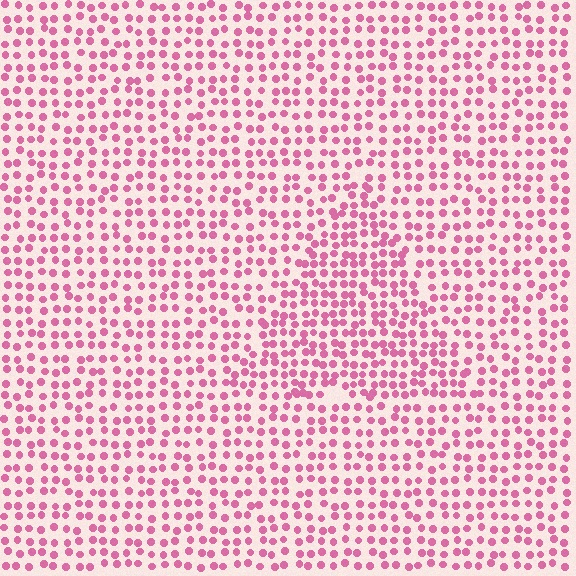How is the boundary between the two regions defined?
The boundary is defined by a change in element density (approximately 1.5x ratio). All elements are the same color, size, and shape.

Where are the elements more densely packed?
The elements are more densely packed inside the triangle boundary.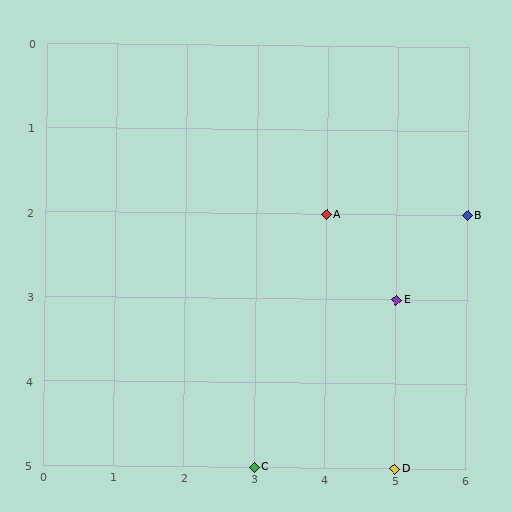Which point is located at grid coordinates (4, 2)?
Point A is at (4, 2).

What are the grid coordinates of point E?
Point E is at grid coordinates (5, 3).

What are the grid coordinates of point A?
Point A is at grid coordinates (4, 2).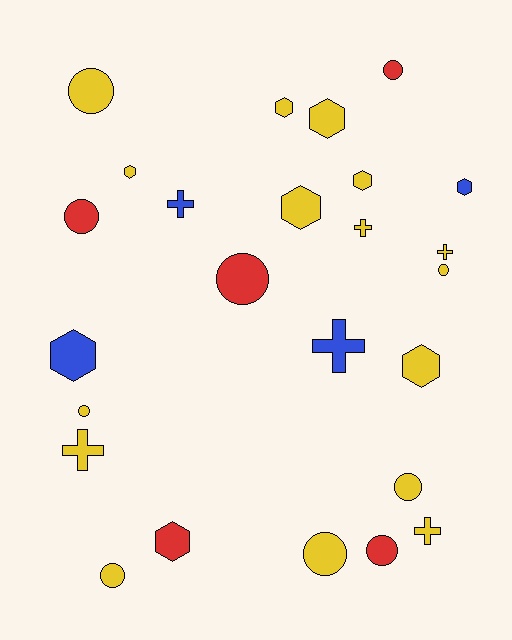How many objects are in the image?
There are 25 objects.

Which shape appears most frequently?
Circle, with 10 objects.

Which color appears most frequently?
Yellow, with 16 objects.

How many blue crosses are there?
There are 2 blue crosses.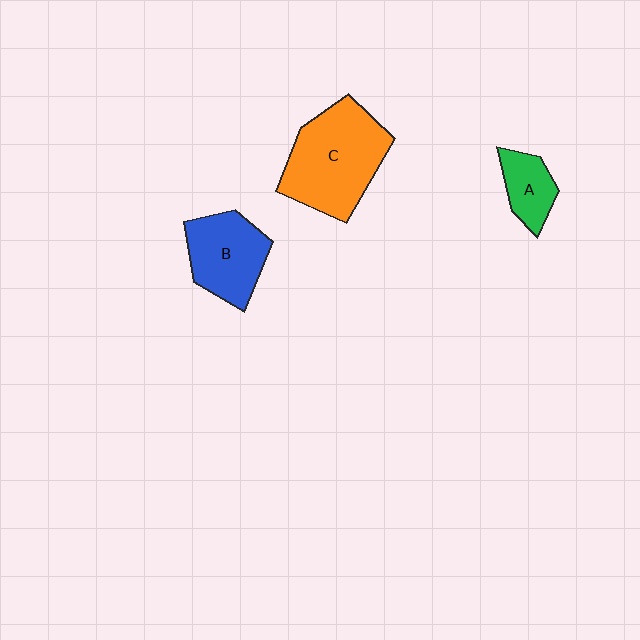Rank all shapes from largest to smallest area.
From largest to smallest: C (orange), B (blue), A (green).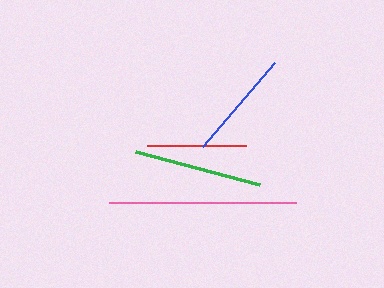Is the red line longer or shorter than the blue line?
The blue line is longer than the red line.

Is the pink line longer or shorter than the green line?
The pink line is longer than the green line.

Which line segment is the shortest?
The red line is the shortest at approximately 99 pixels.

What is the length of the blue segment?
The blue segment is approximately 111 pixels long.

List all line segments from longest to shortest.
From longest to shortest: pink, green, blue, red.